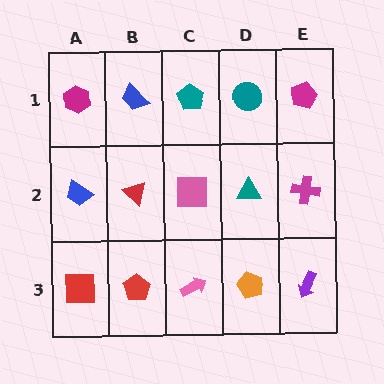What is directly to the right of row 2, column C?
A teal triangle.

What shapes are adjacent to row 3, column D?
A teal triangle (row 2, column D), a pink arrow (row 3, column C), a purple arrow (row 3, column E).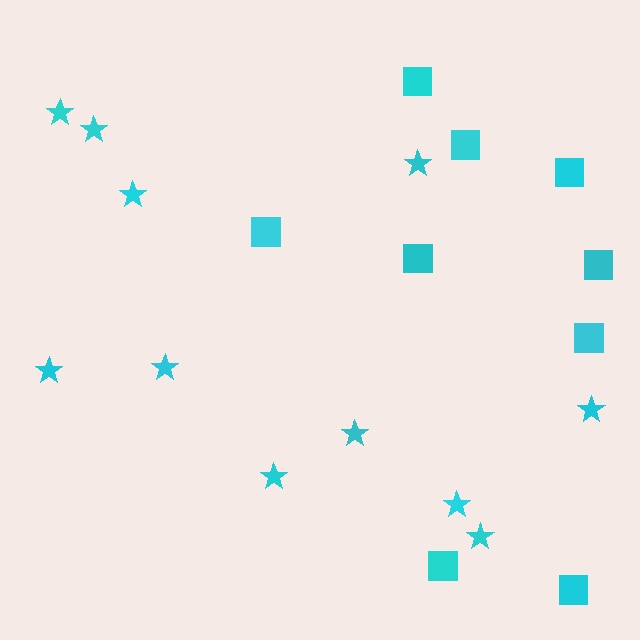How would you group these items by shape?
There are 2 groups: one group of stars (11) and one group of squares (9).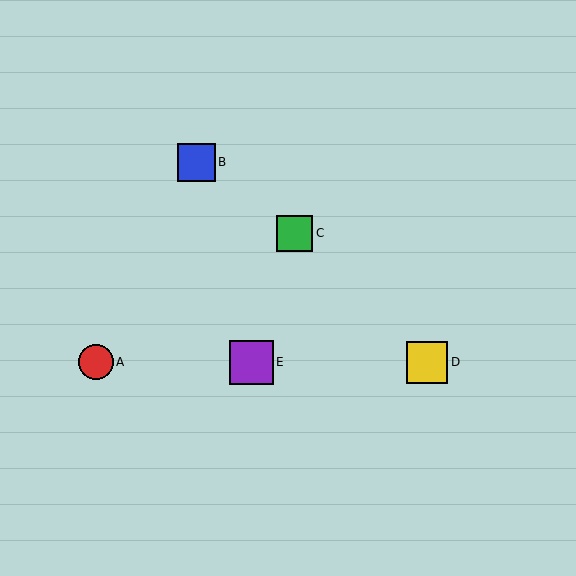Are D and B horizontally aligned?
No, D is at y≈362 and B is at y≈162.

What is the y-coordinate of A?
Object A is at y≈362.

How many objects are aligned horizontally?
3 objects (A, D, E) are aligned horizontally.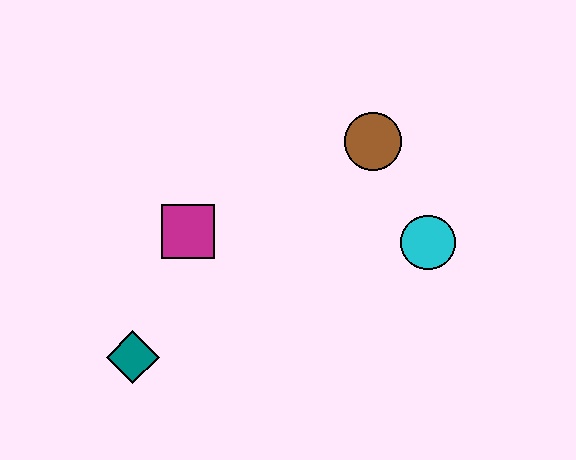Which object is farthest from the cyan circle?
The teal diamond is farthest from the cyan circle.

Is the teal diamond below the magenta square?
Yes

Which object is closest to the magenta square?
The teal diamond is closest to the magenta square.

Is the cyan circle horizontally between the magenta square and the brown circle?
No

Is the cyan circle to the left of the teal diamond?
No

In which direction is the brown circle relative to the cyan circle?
The brown circle is above the cyan circle.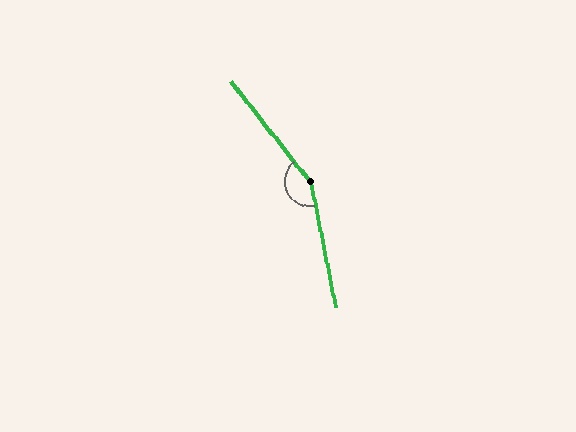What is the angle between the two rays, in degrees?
Approximately 153 degrees.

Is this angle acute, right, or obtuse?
It is obtuse.